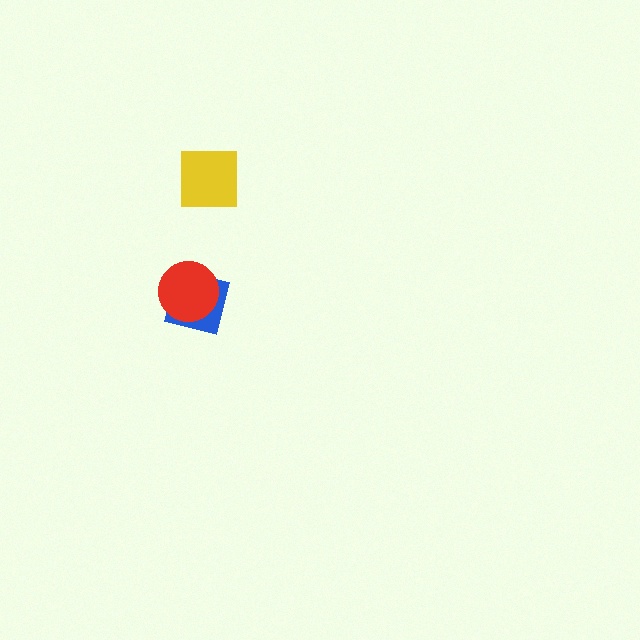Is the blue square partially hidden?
Yes, it is partially covered by another shape.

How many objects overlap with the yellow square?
0 objects overlap with the yellow square.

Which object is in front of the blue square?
The red circle is in front of the blue square.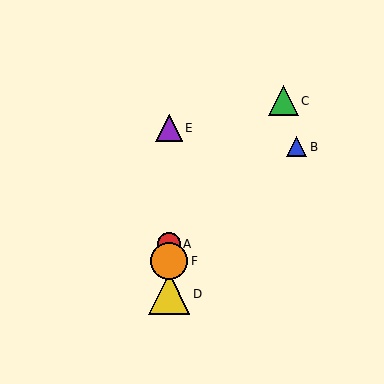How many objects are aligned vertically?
4 objects (A, D, E, F) are aligned vertically.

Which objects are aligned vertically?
Objects A, D, E, F are aligned vertically.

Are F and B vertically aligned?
No, F is at x≈169 and B is at x≈297.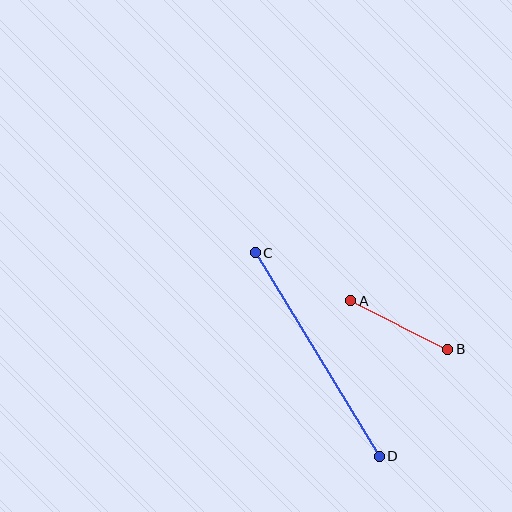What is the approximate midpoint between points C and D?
The midpoint is at approximately (317, 355) pixels.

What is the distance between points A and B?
The distance is approximately 108 pixels.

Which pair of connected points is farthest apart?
Points C and D are farthest apart.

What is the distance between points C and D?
The distance is approximately 238 pixels.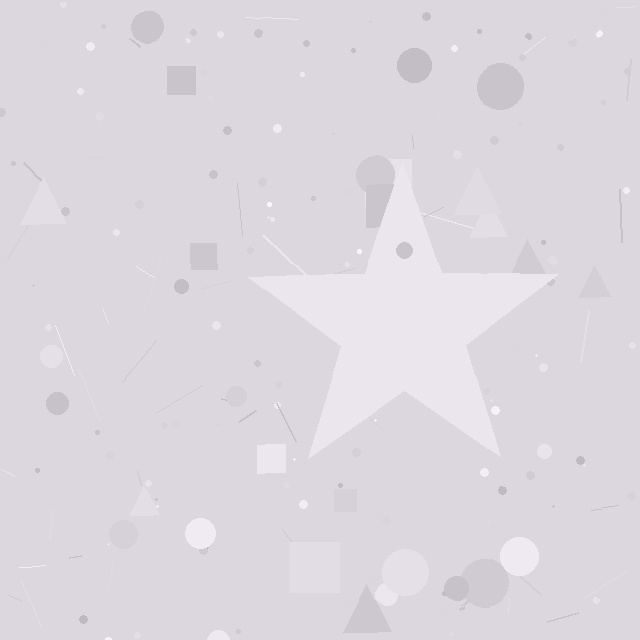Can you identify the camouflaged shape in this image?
The camouflaged shape is a star.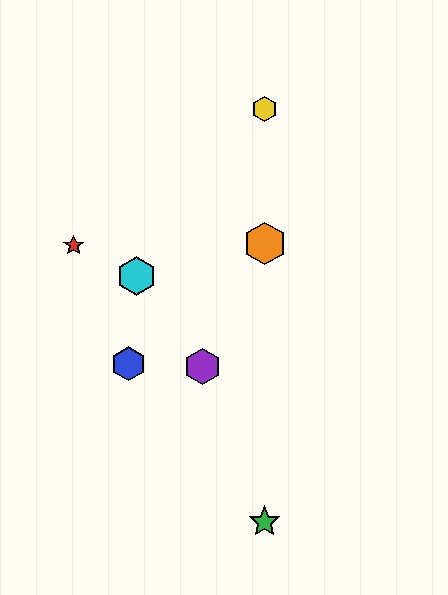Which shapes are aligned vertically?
The green star, the yellow hexagon, the orange hexagon are aligned vertically.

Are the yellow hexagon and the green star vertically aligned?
Yes, both are at x≈265.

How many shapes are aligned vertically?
3 shapes (the green star, the yellow hexagon, the orange hexagon) are aligned vertically.